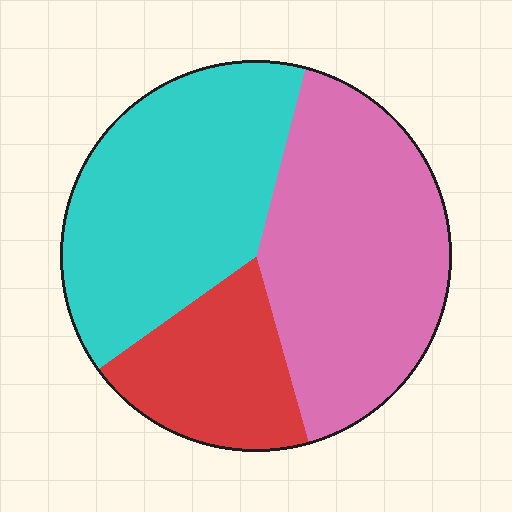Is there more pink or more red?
Pink.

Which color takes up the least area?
Red, at roughly 20%.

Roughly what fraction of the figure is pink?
Pink takes up between a third and a half of the figure.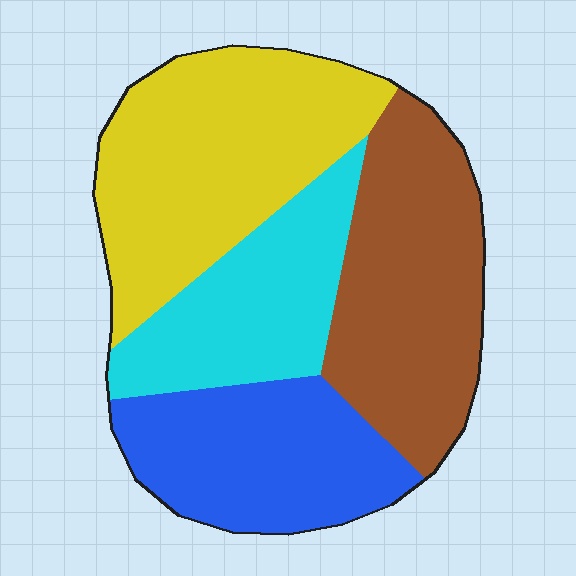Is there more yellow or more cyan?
Yellow.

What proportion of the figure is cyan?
Cyan takes up about one fifth (1/5) of the figure.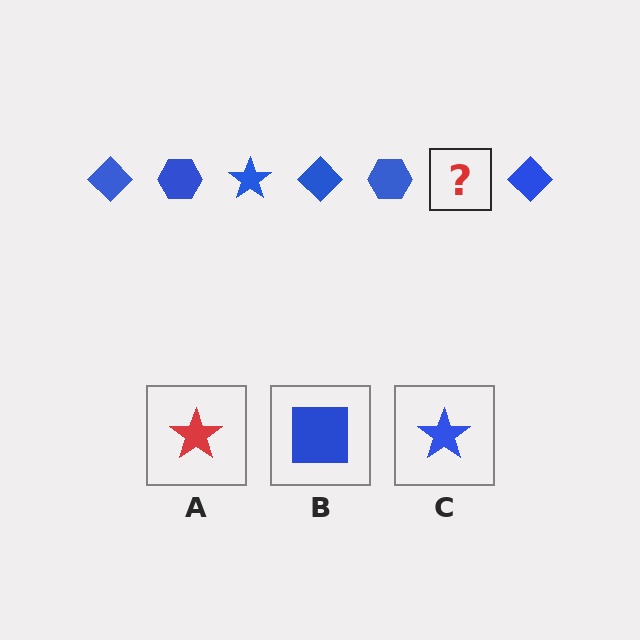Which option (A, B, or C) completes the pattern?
C.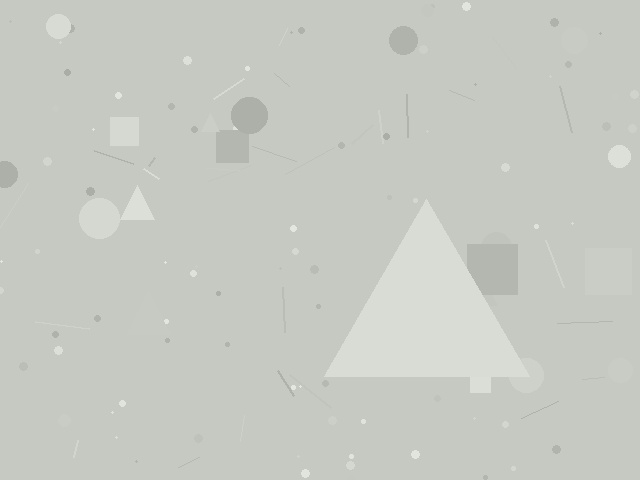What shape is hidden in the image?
A triangle is hidden in the image.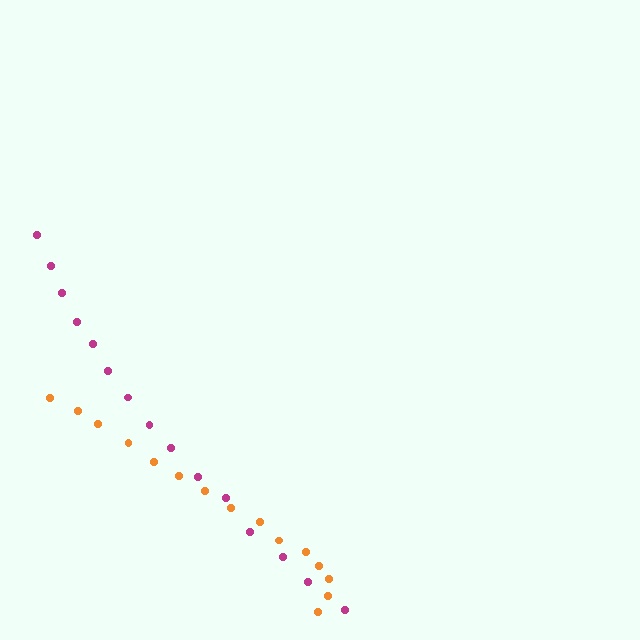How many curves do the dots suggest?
There are 2 distinct paths.